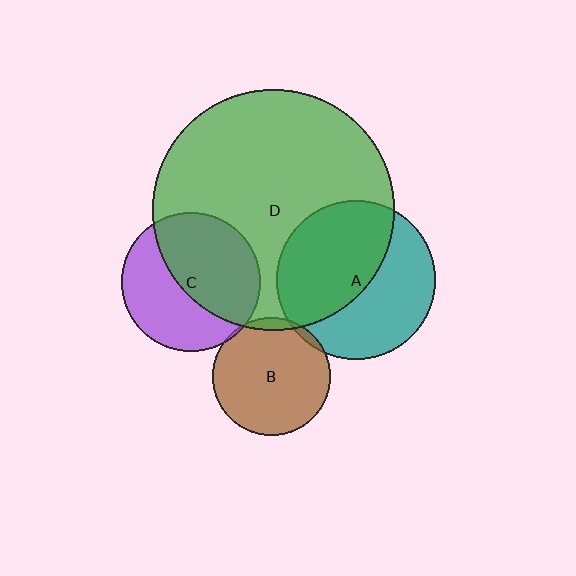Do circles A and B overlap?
Yes.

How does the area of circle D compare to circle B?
Approximately 4.2 times.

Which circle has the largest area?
Circle D (green).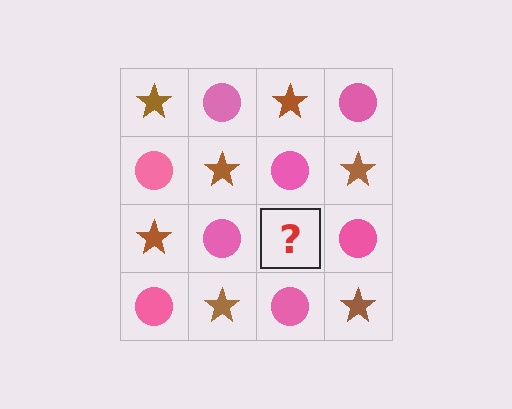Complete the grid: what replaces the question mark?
The question mark should be replaced with a brown star.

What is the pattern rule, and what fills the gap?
The rule is that it alternates brown star and pink circle in a checkerboard pattern. The gap should be filled with a brown star.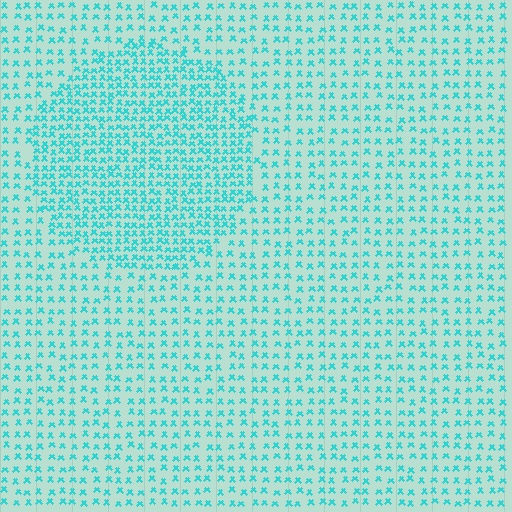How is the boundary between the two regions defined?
The boundary is defined by a change in element density (approximately 1.9x ratio). All elements are the same color, size, and shape.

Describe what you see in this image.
The image contains small cyan elements arranged at two different densities. A circle-shaped region is visible where the elements are more densely packed than the surrounding area.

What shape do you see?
I see a circle.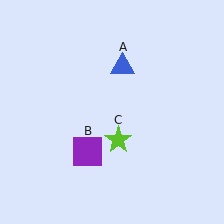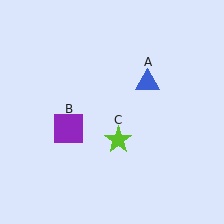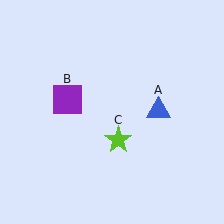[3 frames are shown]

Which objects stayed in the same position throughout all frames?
Lime star (object C) remained stationary.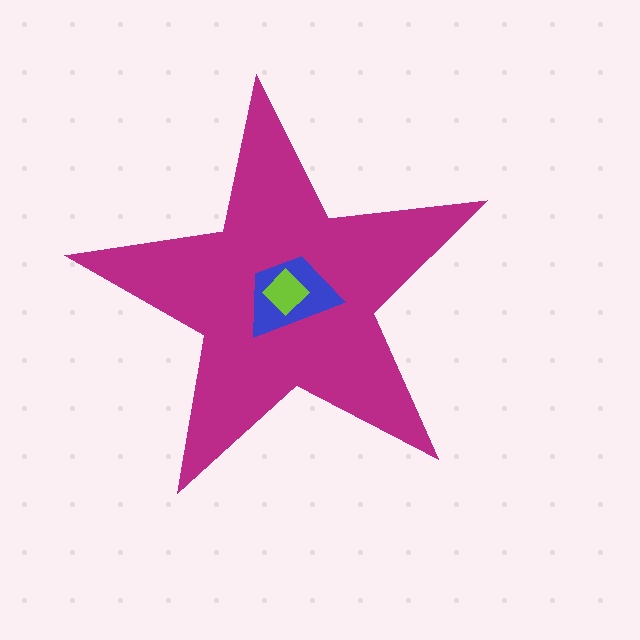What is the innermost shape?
The lime diamond.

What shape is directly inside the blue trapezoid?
The lime diamond.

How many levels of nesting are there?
3.